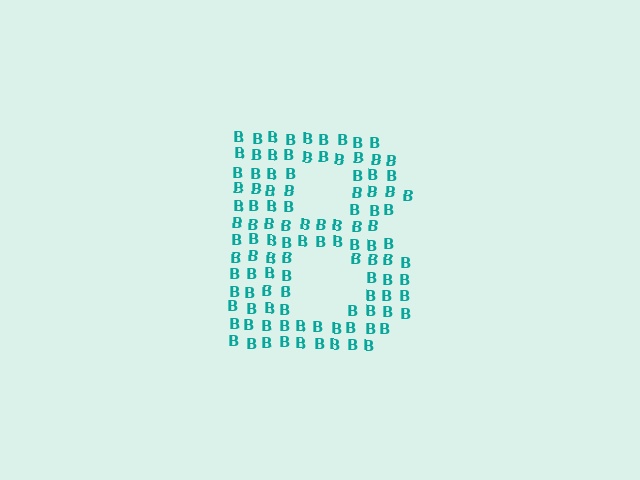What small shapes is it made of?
It is made of small letter B's.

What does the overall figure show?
The overall figure shows the letter B.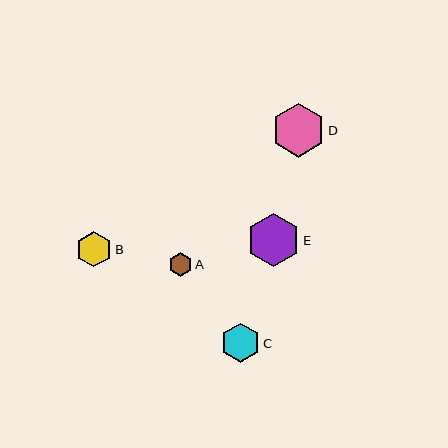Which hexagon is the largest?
Hexagon D is the largest with a size of approximately 54 pixels.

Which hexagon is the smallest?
Hexagon A is the smallest with a size of approximately 23 pixels.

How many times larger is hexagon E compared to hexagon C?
Hexagon E is approximately 1.4 times the size of hexagon C.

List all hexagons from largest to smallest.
From largest to smallest: D, E, C, B, A.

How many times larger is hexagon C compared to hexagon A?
Hexagon C is approximately 1.7 times the size of hexagon A.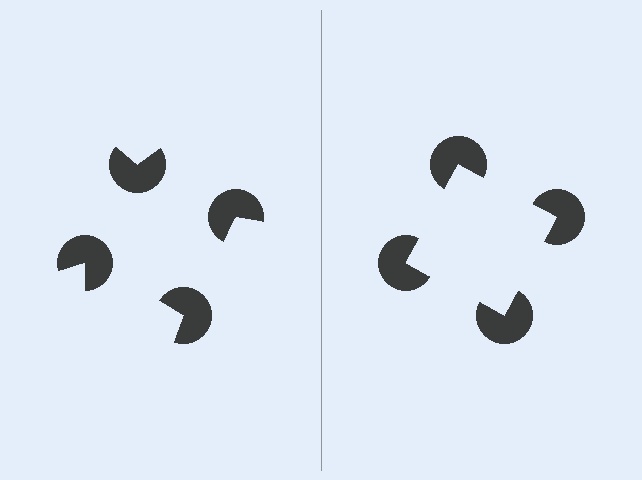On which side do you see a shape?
An illusory square appears on the right side. On the left side the wedge cuts are rotated, so no coherent shape forms.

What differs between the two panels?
The pac-man discs are positioned identically on both sides; only the wedge orientations differ. On the right they align to a square; on the left they are misaligned.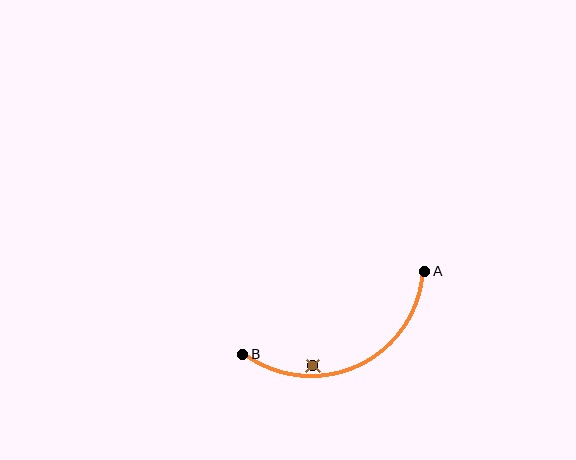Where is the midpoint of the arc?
The arc midpoint is the point on the curve farthest from the straight line joining A and B. It sits below that line.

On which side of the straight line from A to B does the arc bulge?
The arc bulges below the straight line connecting A and B.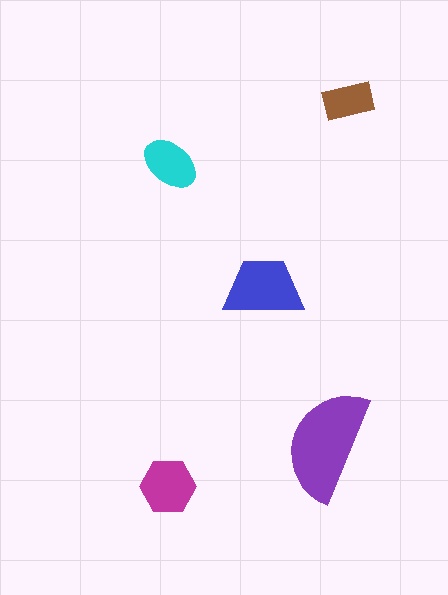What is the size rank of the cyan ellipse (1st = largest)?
4th.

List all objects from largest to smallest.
The purple semicircle, the blue trapezoid, the magenta hexagon, the cyan ellipse, the brown rectangle.